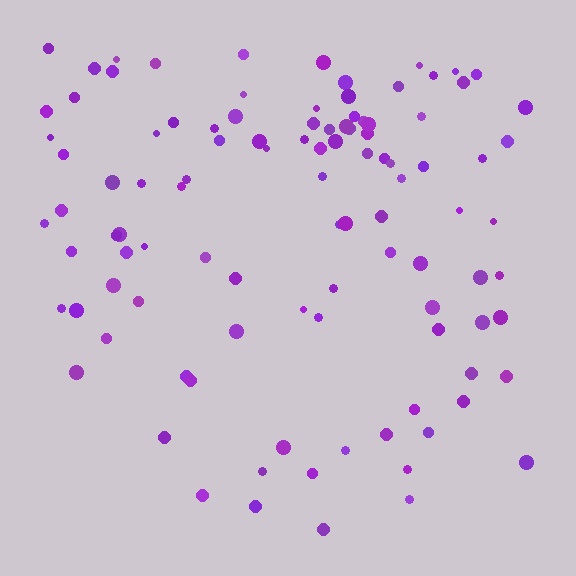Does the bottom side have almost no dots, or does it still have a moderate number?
Still a moderate number, just noticeably fewer than the top.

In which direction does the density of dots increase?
From bottom to top, with the top side densest.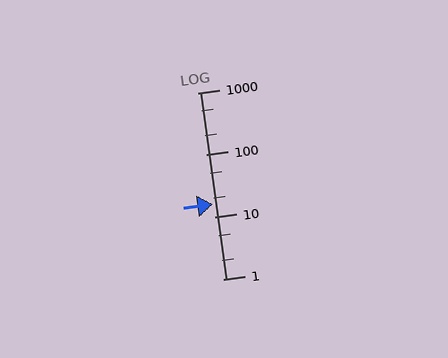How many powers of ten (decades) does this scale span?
The scale spans 3 decades, from 1 to 1000.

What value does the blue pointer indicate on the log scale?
The pointer indicates approximately 16.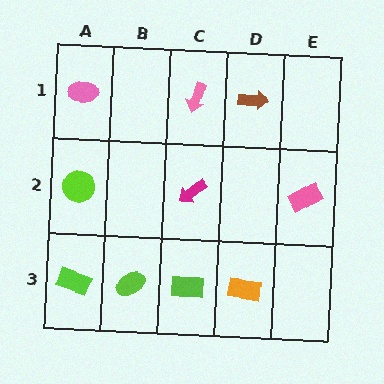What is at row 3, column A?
A lime rectangle.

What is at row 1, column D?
A brown arrow.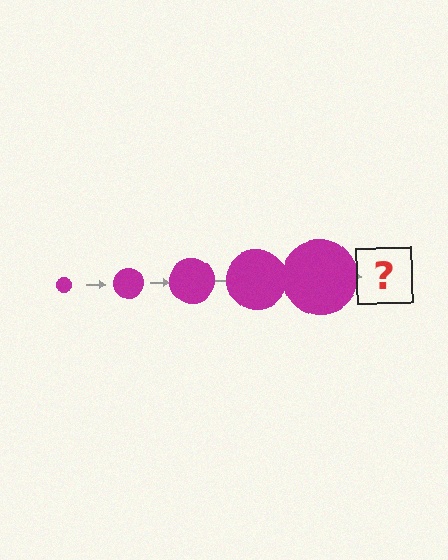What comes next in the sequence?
The next element should be a magenta circle, larger than the previous one.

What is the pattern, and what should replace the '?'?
The pattern is that the circle gets progressively larger each step. The '?' should be a magenta circle, larger than the previous one.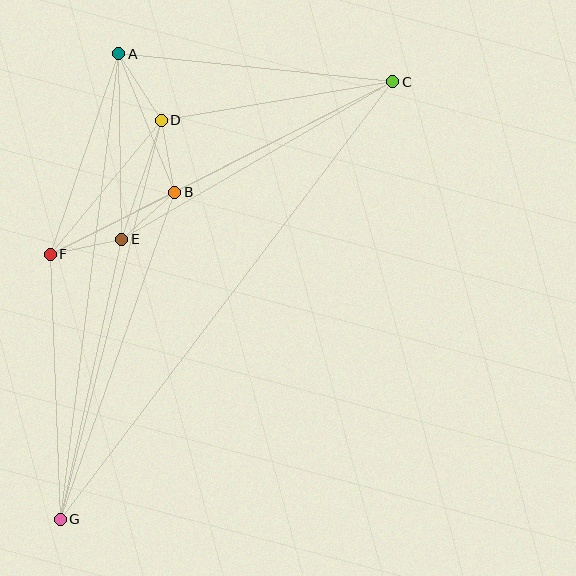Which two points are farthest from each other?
Points C and G are farthest from each other.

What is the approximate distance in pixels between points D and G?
The distance between D and G is approximately 412 pixels.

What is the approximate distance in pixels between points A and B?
The distance between A and B is approximately 150 pixels.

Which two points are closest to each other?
Points B and E are closest to each other.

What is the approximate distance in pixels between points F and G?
The distance between F and G is approximately 265 pixels.